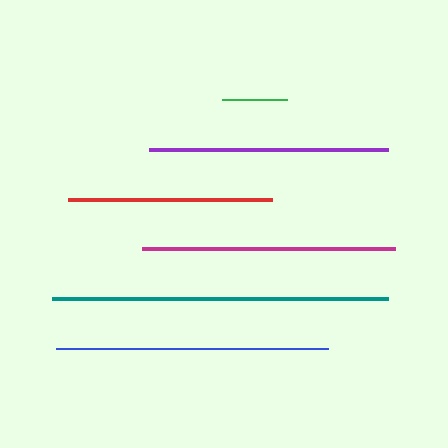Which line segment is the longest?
The teal line is the longest at approximately 336 pixels.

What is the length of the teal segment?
The teal segment is approximately 336 pixels long.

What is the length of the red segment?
The red segment is approximately 205 pixels long.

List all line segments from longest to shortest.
From longest to shortest: teal, blue, magenta, purple, red, green.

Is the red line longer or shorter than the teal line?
The teal line is longer than the red line.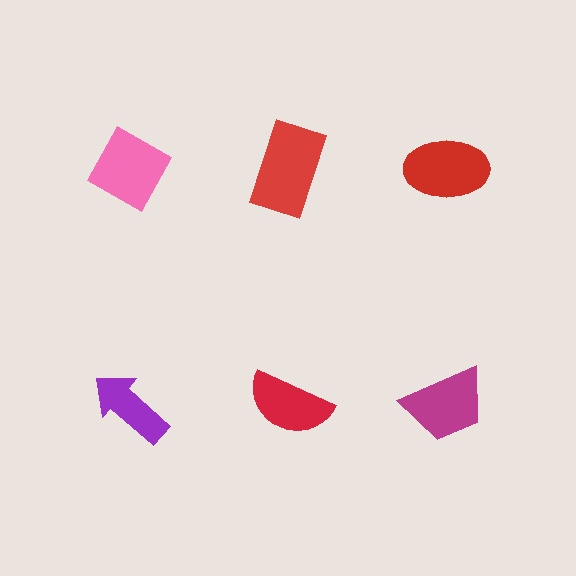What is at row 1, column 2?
A red rectangle.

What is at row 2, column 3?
A magenta trapezoid.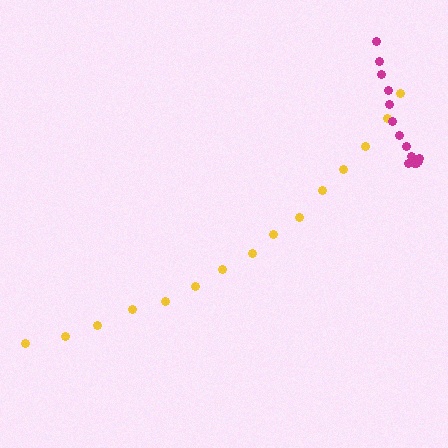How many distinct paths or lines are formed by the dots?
There are 2 distinct paths.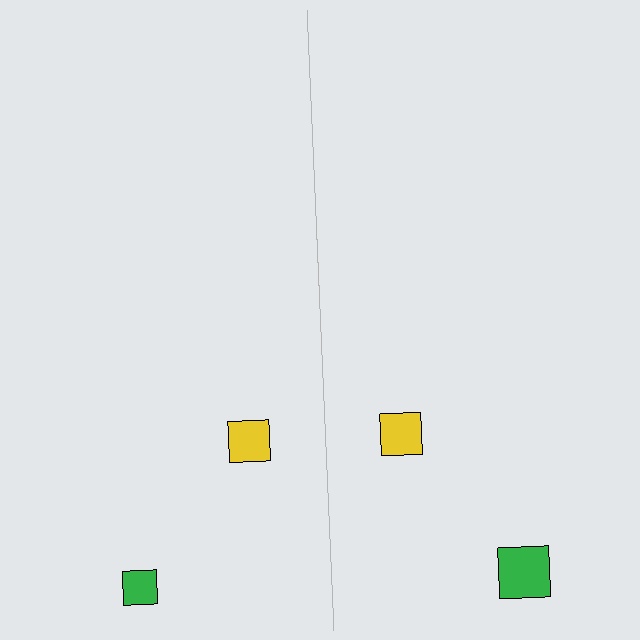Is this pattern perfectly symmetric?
No, the pattern is not perfectly symmetric. The green square on the right side has a different size than its mirror counterpart.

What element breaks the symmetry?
The green square on the right side has a different size than its mirror counterpart.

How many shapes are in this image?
There are 4 shapes in this image.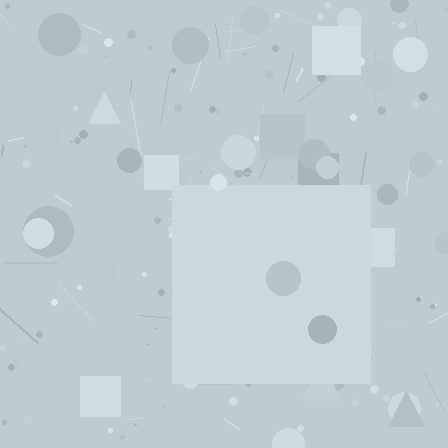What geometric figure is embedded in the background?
A square is embedded in the background.